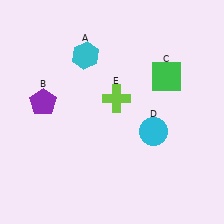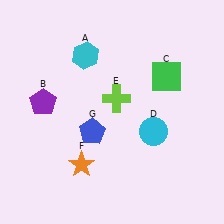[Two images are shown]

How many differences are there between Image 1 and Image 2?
There are 2 differences between the two images.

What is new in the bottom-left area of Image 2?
An orange star (F) was added in the bottom-left area of Image 2.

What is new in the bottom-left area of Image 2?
A blue pentagon (G) was added in the bottom-left area of Image 2.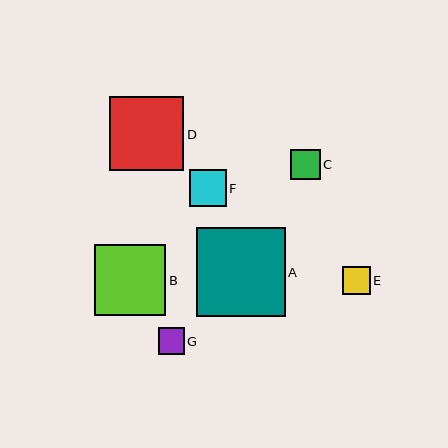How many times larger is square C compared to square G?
Square C is approximately 1.1 times the size of square G.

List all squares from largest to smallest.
From largest to smallest: A, D, B, F, C, E, G.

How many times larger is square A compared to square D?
Square A is approximately 1.2 times the size of square D.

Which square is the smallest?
Square G is the smallest with a size of approximately 26 pixels.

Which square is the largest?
Square A is the largest with a size of approximately 89 pixels.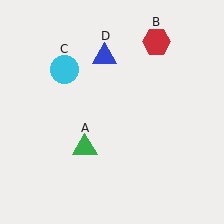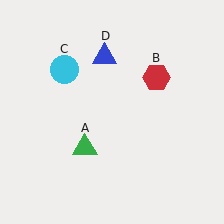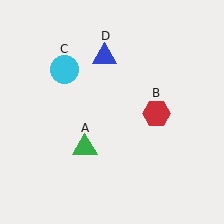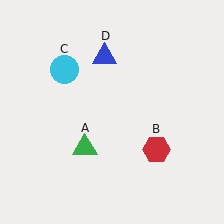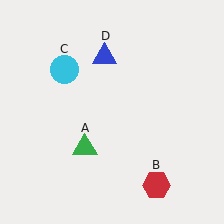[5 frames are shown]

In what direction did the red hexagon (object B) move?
The red hexagon (object B) moved down.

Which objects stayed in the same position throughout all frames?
Green triangle (object A) and cyan circle (object C) and blue triangle (object D) remained stationary.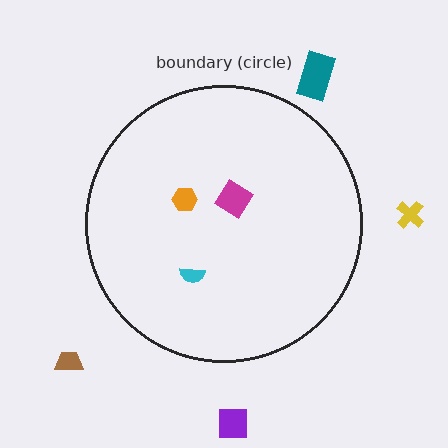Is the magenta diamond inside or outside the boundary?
Inside.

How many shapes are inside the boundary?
3 inside, 4 outside.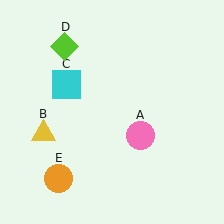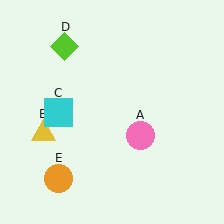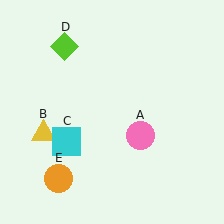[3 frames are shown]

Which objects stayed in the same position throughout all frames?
Pink circle (object A) and yellow triangle (object B) and lime diamond (object D) and orange circle (object E) remained stationary.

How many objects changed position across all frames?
1 object changed position: cyan square (object C).